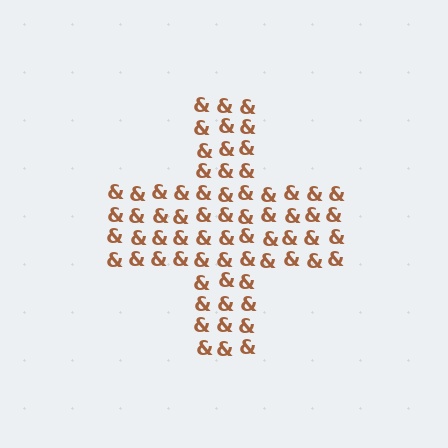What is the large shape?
The large shape is a cross.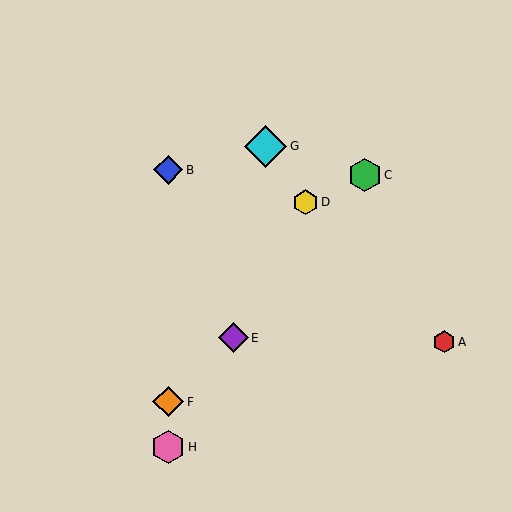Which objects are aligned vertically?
Objects B, F, H are aligned vertically.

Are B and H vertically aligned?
Yes, both are at x≈168.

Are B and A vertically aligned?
No, B is at x≈168 and A is at x≈444.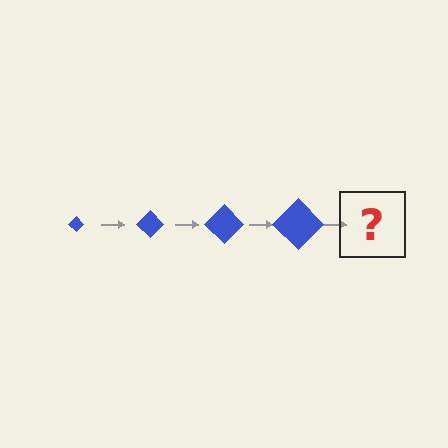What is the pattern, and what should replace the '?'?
The pattern is that the diamond gets progressively larger each step. The '?' should be a blue diamond, larger than the previous one.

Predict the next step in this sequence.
The next step is a blue diamond, larger than the previous one.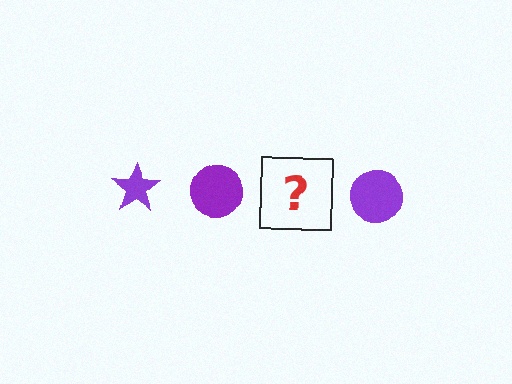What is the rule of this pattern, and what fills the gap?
The rule is that the pattern cycles through star, circle shapes in purple. The gap should be filled with a purple star.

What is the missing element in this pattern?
The missing element is a purple star.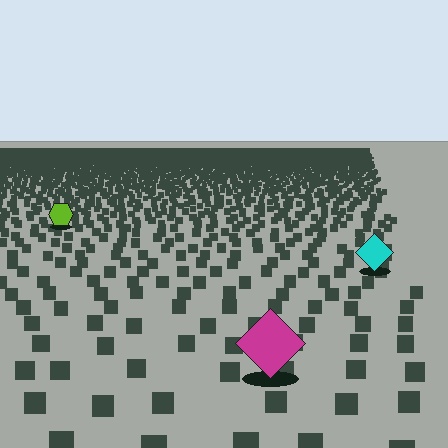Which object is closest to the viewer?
The magenta diamond is closest. The texture marks near it are larger and more spread out.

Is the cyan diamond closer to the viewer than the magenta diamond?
No. The magenta diamond is closer — you can tell from the texture gradient: the ground texture is coarser near it.